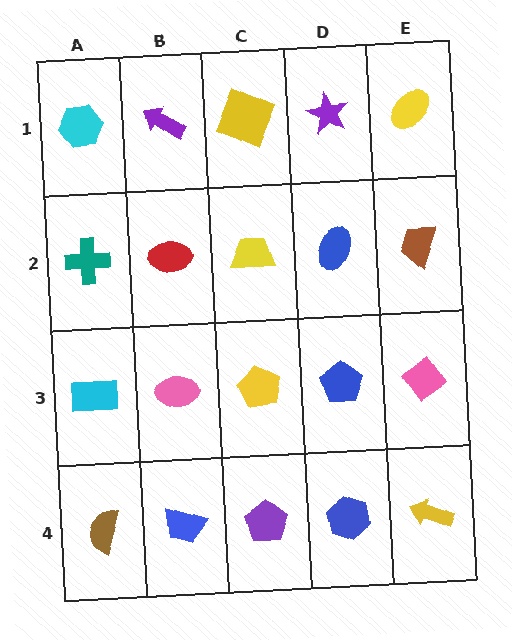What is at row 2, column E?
A brown trapezoid.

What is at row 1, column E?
A yellow ellipse.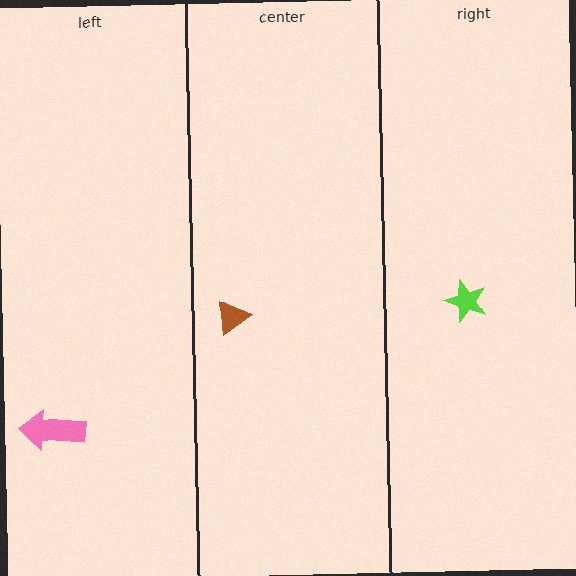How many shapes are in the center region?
1.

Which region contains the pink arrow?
The left region.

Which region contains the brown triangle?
The center region.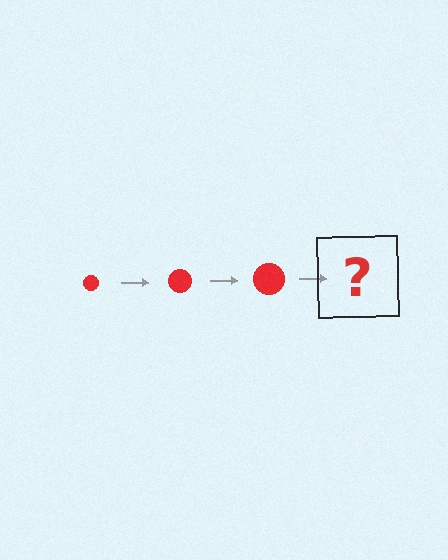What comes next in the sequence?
The next element should be a red circle, larger than the previous one.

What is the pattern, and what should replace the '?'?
The pattern is that the circle gets progressively larger each step. The '?' should be a red circle, larger than the previous one.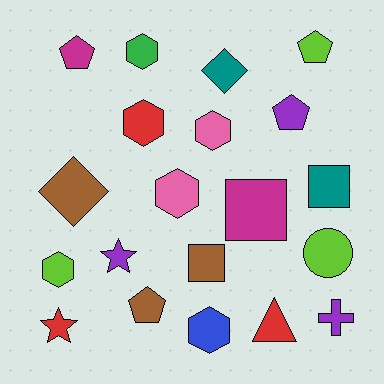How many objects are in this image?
There are 20 objects.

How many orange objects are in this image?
There are no orange objects.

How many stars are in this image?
There are 2 stars.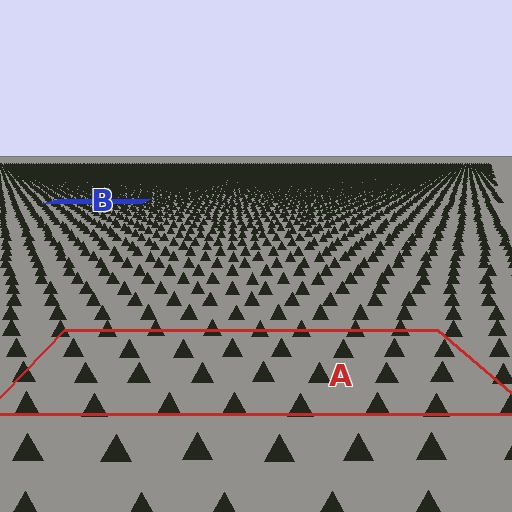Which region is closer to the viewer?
Region A is closer. The texture elements there are larger and more spread out.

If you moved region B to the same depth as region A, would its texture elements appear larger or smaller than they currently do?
They would appear larger. At a closer depth, the same texture elements are projected at a bigger on-screen size.